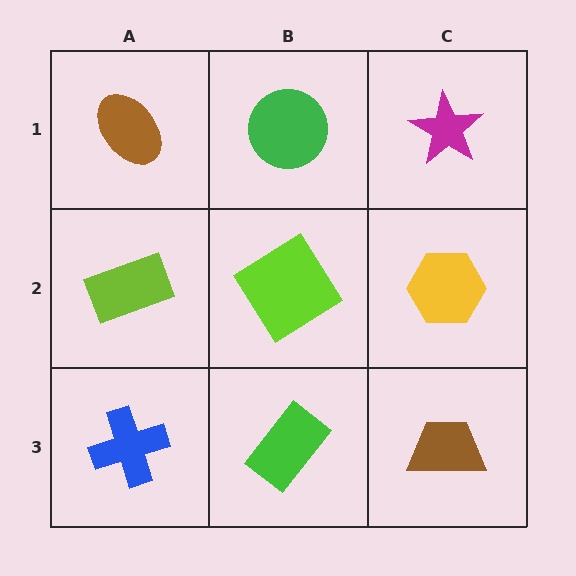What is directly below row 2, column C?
A brown trapezoid.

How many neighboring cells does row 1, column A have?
2.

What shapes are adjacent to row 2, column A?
A brown ellipse (row 1, column A), a blue cross (row 3, column A), a lime diamond (row 2, column B).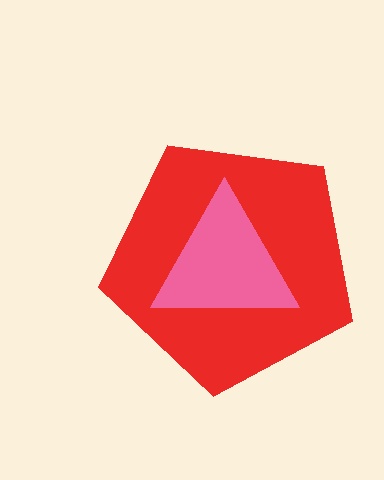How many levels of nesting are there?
2.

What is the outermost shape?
The red pentagon.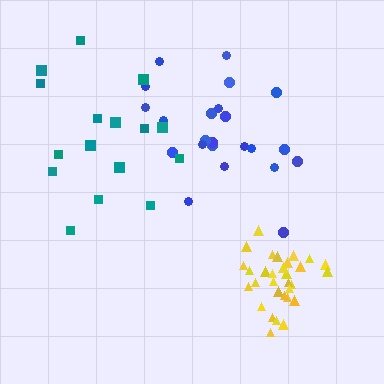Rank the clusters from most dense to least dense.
yellow, blue, teal.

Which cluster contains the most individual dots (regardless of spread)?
Yellow (31).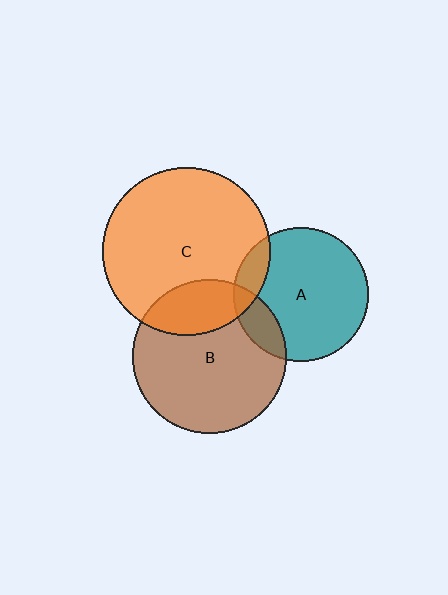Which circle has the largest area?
Circle C (orange).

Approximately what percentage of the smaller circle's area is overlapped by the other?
Approximately 10%.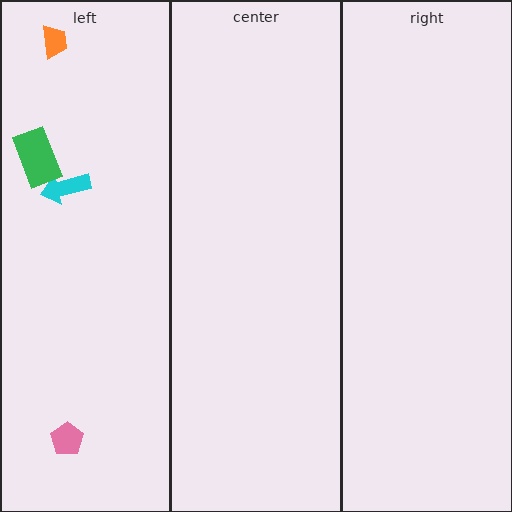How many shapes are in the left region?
4.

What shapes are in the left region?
The cyan arrow, the pink pentagon, the green rectangle, the orange trapezoid.